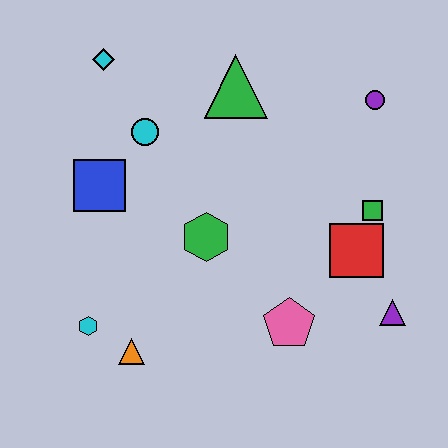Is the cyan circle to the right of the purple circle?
No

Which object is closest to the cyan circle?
The blue square is closest to the cyan circle.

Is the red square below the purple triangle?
No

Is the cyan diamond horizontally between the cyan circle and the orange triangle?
No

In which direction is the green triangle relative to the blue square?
The green triangle is to the right of the blue square.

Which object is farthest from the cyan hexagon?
The purple circle is farthest from the cyan hexagon.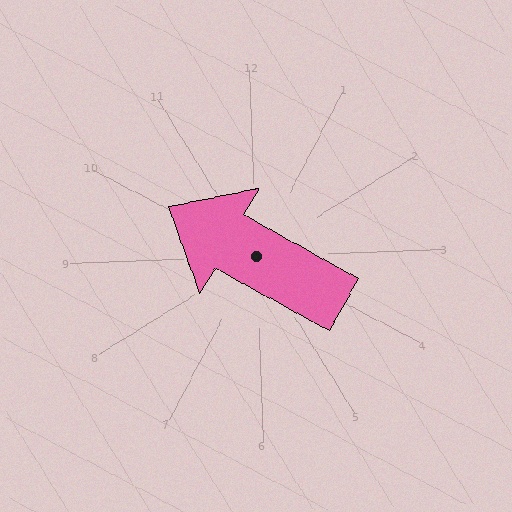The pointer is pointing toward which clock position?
Roughly 10 o'clock.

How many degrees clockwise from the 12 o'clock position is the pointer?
Approximately 301 degrees.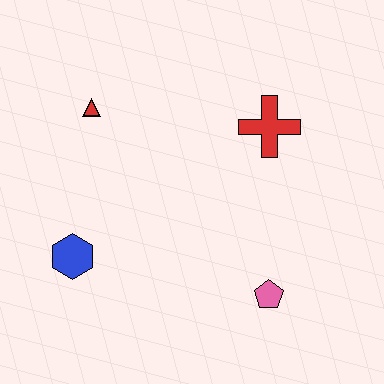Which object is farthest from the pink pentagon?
The red triangle is farthest from the pink pentagon.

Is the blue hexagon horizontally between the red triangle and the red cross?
No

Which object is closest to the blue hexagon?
The red triangle is closest to the blue hexagon.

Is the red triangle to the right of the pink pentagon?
No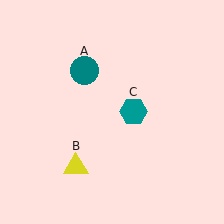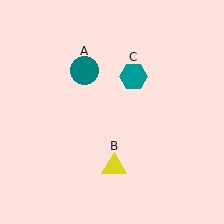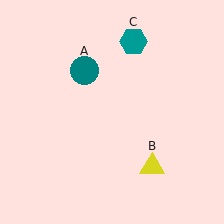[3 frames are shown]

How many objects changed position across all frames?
2 objects changed position: yellow triangle (object B), teal hexagon (object C).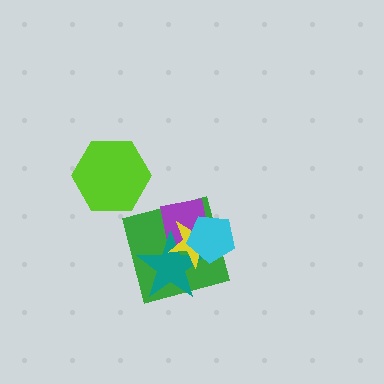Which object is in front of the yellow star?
The cyan pentagon is in front of the yellow star.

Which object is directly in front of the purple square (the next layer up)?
The teal star is directly in front of the purple square.